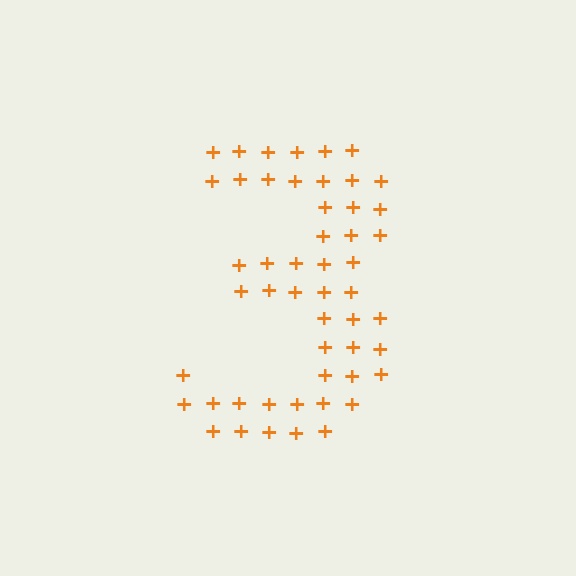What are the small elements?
The small elements are plus signs.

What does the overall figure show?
The overall figure shows the digit 3.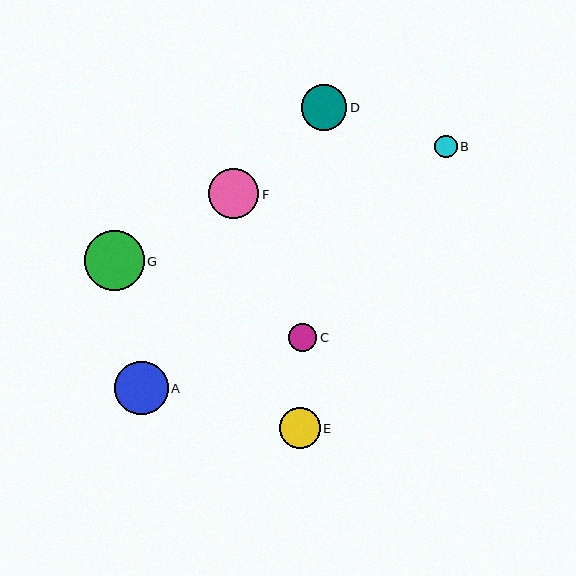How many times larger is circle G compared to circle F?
Circle G is approximately 1.2 times the size of circle F.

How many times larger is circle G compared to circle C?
Circle G is approximately 2.1 times the size of circle C.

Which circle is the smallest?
Circle B is the smallest with a size of approximately 22 pixels.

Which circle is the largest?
Circle G is the largest with a size of approximately 60 pixels.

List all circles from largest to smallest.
From largest to smallest: G, A, F, D, E, C, B.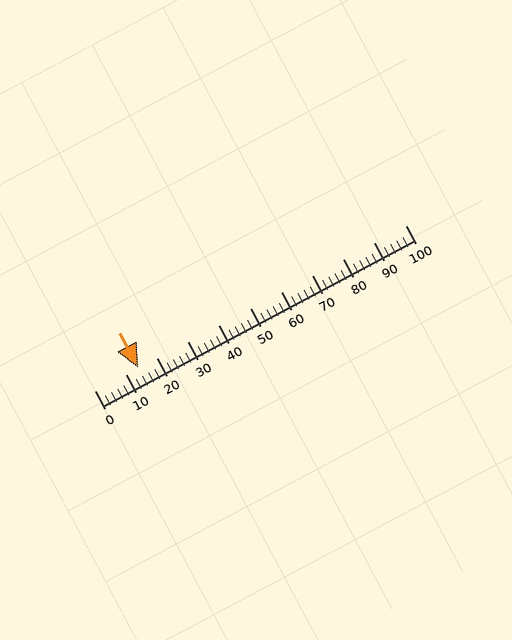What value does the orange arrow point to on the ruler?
The orange arrow points to approximately 14.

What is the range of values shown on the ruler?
The ruler shows values from 0 to 100.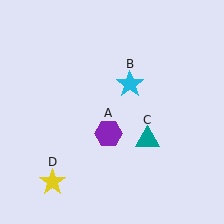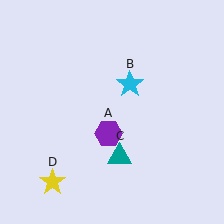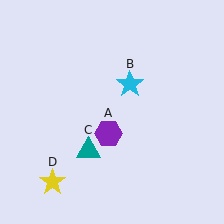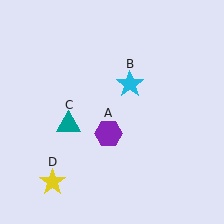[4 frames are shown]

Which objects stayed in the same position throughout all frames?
Purple hexagon (object A) and cyan star (object B) and yellow star (object D) remained stationary.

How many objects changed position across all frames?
1 object changed position: teal triangle (object C).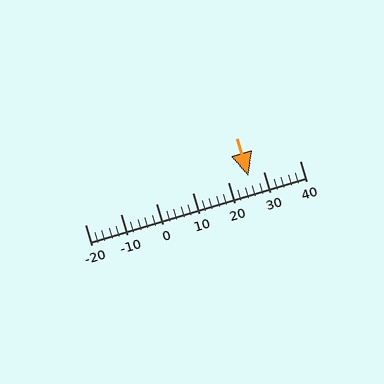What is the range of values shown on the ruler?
The ruler shows values from -20 to 40.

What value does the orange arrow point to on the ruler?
The orange arrow points to approximately 26.